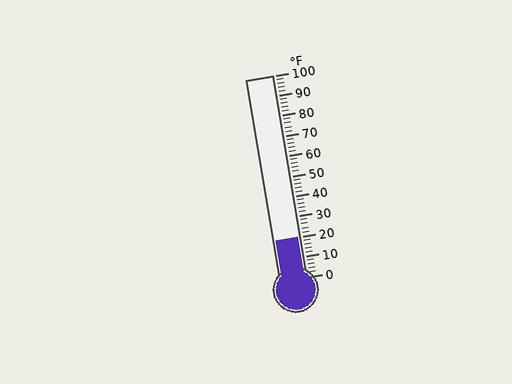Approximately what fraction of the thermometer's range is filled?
The thermometer is filled to approximately 20% of its range.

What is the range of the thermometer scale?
The thermometer scale ranges from 0°F to 100°F.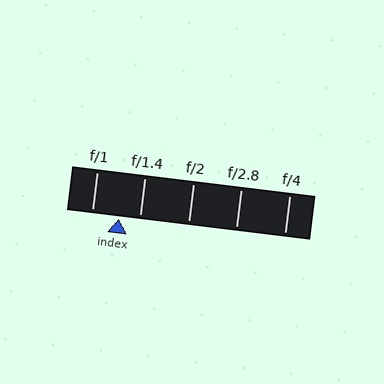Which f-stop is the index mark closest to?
The index mark is closest to f/1.4.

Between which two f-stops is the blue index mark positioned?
The index mark is between f/1 and f/1.4.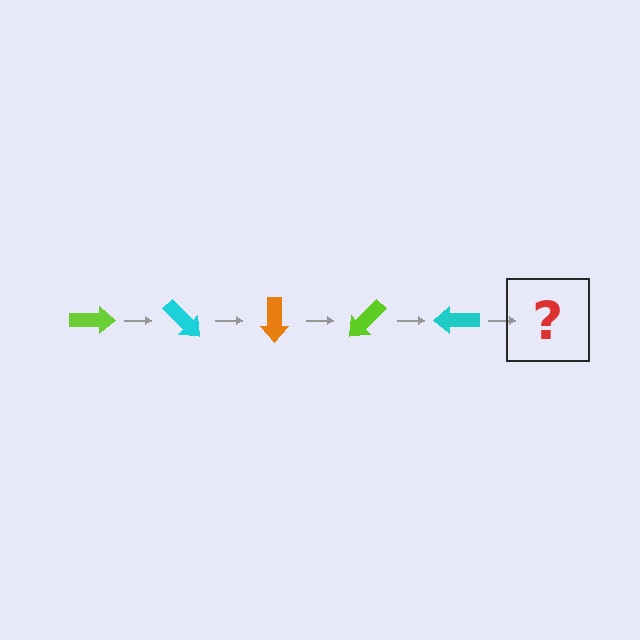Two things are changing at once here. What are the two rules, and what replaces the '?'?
The two rules are that it rotates 45 degrees each step and the color cycles through lime, cyan, and orange. The '?' should be an orange arrow, rotated 225 degrees from the start.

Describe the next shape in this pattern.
It should be an orange arrow, rotated 225 degrees from the start.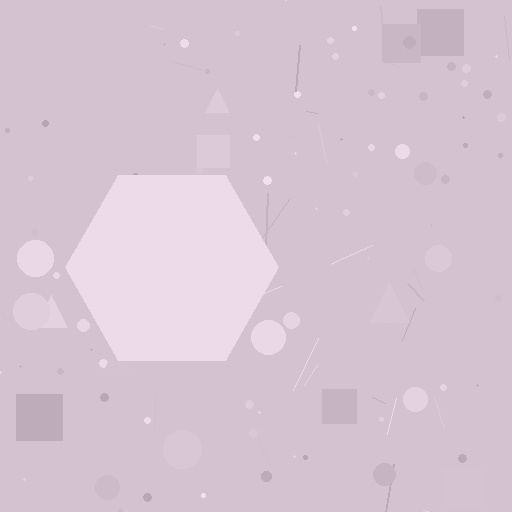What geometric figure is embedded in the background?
A hexagon is embedded in the background.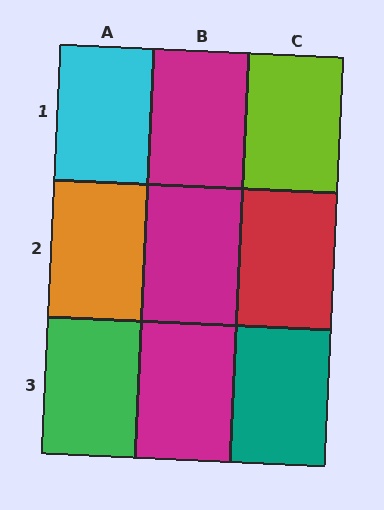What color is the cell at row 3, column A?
Green.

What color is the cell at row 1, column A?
Cyan.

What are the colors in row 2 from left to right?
Orange, magenta, red.